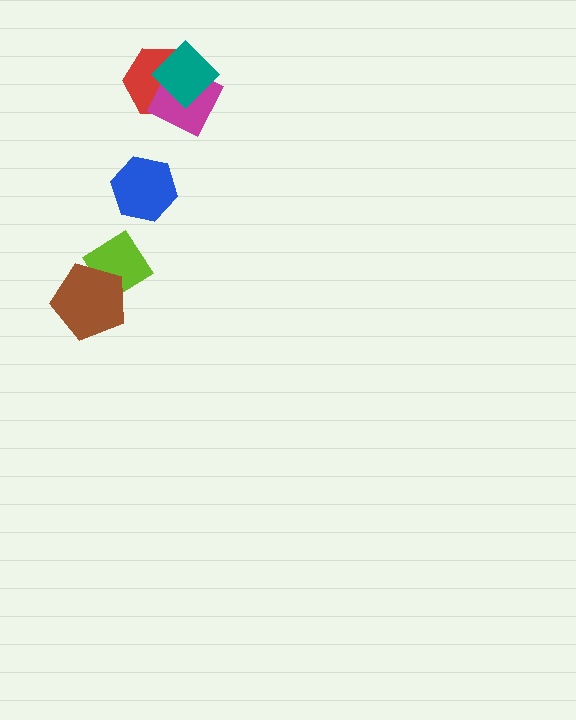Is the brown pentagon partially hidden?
No, no other shape covers it.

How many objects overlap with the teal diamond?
2 objects overlap with the teal diamond.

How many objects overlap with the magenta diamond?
2 objects overlap with the magenta diamond.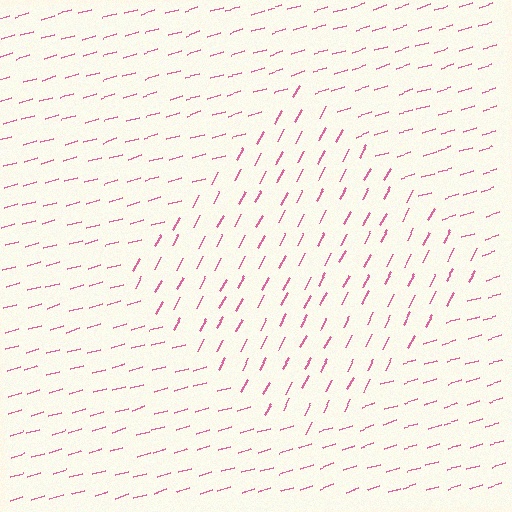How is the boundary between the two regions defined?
The boundary is defined purely by a change in line orientation (approximately 45 degrees difference). All lines are the same color and thickness.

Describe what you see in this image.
The image is filled with small pink line segments. A diamond region in the image has lines oriented differently from the surrounding lines, creating a visible texture boundary.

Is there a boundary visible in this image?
Yes, there is a texture boundary formed by a change in line orientation.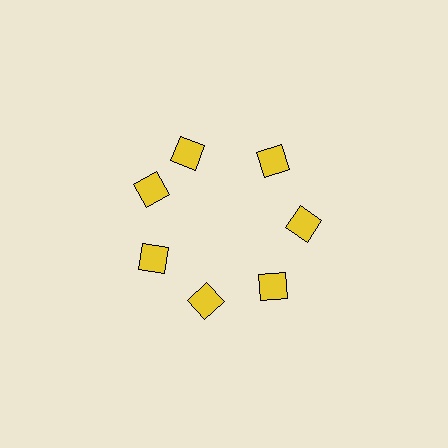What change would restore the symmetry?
The symmetry would be restored by rotating it back into even spacing with its neighbors so that all 7 squares sit at equal angles and equal distance from the center.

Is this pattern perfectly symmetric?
No. The 7 yellow squares are arranged in a ring, but one element near the 12 o'clock position is rotated out of alignment along the ring, breaking the 7-fold rotational symmetry.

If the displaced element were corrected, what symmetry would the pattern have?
It would have 7-fold rotational symmetry — the pattern would map onto itself every 51 degrees.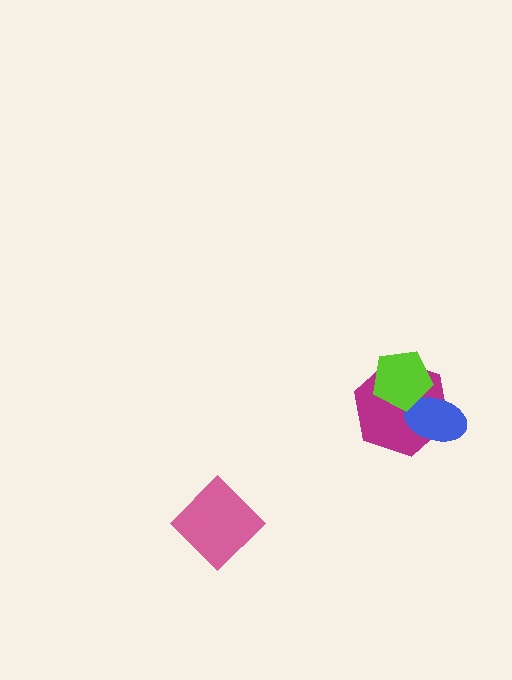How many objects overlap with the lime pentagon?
2 objects overlap with the lime pentagon.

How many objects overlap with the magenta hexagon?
2 objects overlap with the magenta hexagon.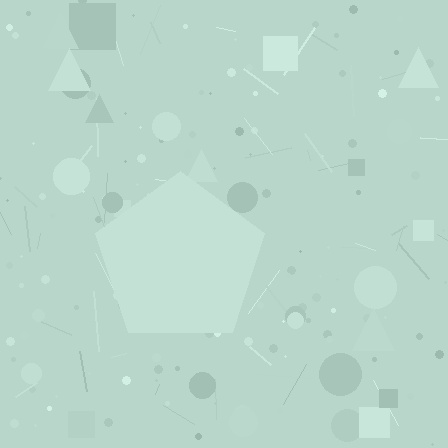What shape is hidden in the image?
A pentagon is hidden in the image.